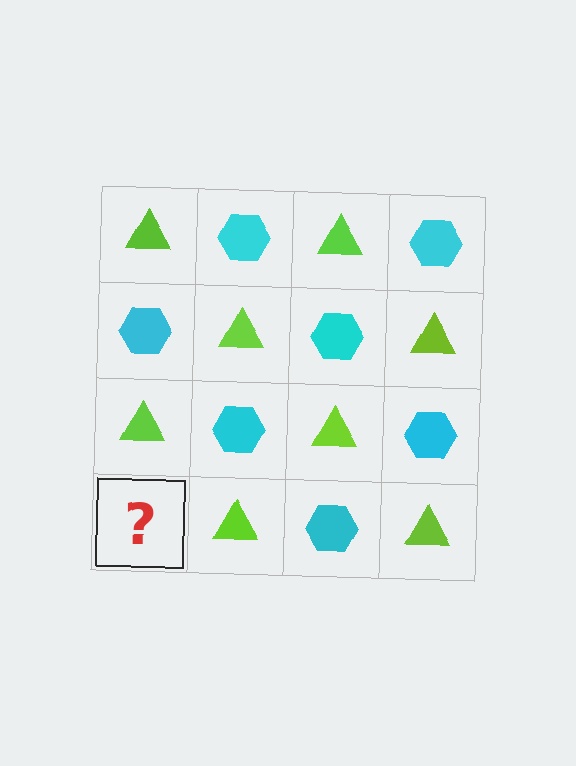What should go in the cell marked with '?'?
The missing cell should contain a cyan hexagon.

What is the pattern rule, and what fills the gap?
The rule is that it alternates lime triangle and cyan hexagon in a checkerboard pattern. The gap should be filled with a cyan hexagon.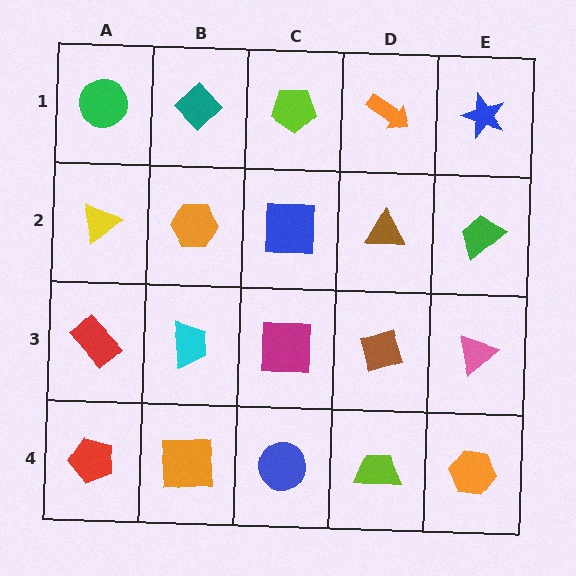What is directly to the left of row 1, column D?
A lime pentagon.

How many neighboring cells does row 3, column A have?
3.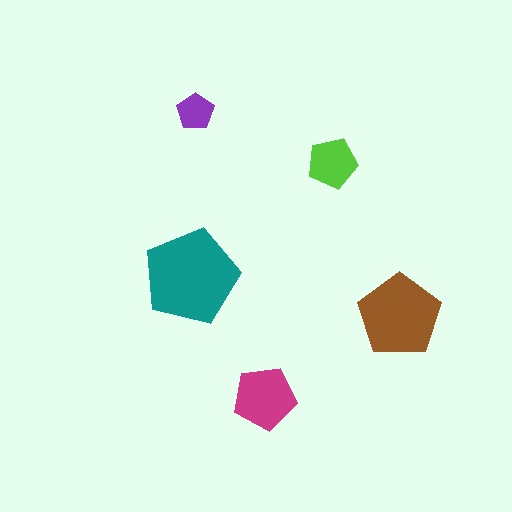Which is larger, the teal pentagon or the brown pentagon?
The teal one.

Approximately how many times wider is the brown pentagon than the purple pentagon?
About 2 times wider.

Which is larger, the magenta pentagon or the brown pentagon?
The brown one.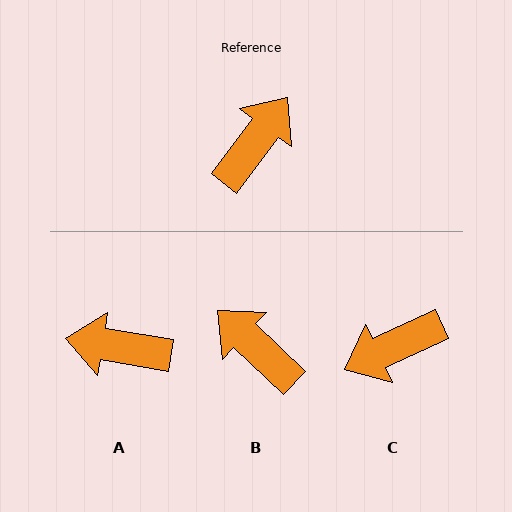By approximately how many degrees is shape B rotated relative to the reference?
Approximately 83 degrees counter-clockwise.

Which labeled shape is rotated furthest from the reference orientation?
C, about 152 degrees away.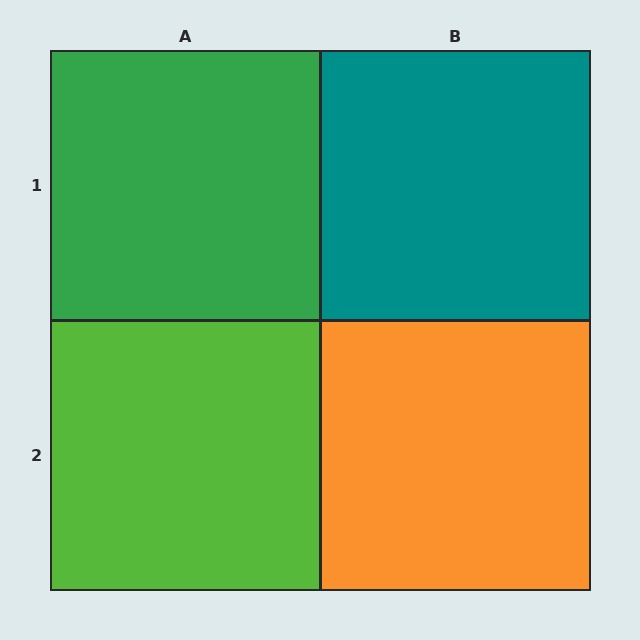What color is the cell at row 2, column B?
Orange.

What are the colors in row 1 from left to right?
Green, teal.